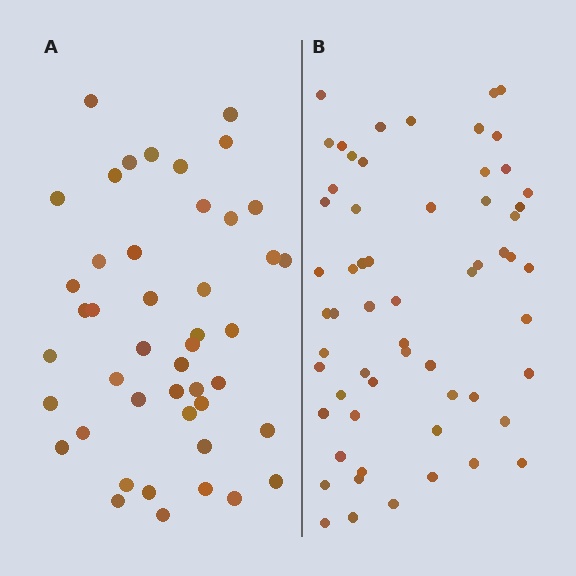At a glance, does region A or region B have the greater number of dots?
Region B (the right region) has more dots.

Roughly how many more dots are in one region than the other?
Region B has approximately 15 more dots than region A.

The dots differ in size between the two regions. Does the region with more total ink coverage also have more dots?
No. Region A has more total ink coverage because its dots are larger, but region B actually contains more individual dots. Total area can be misleading — the number of items is what matters here.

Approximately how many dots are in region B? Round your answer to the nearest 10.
About 60 dots.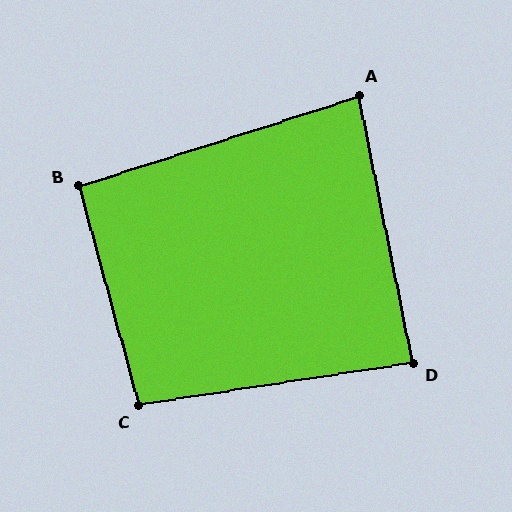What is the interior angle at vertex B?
Approximately 93 degrees (approximately right).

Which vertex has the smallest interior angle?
A, at approximately 84 degrees.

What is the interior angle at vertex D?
Approximately 87 degrees (approximately right).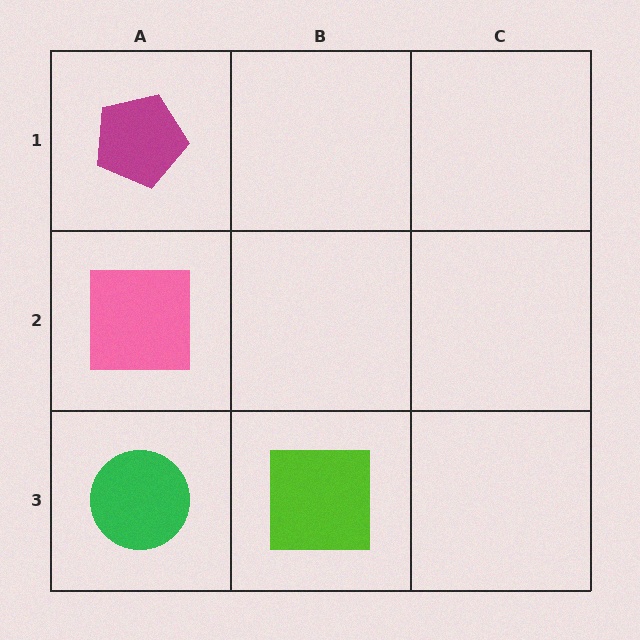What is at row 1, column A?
A magenta pentagon.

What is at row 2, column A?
A pink square.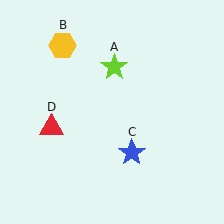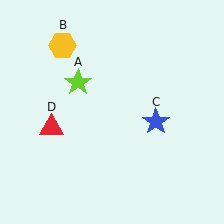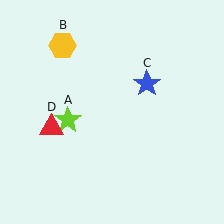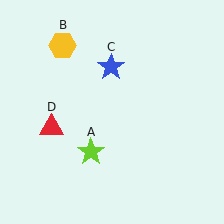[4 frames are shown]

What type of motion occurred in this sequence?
The lime star (object A), blue star (object C) rotated counterclockwise around the center of the scene.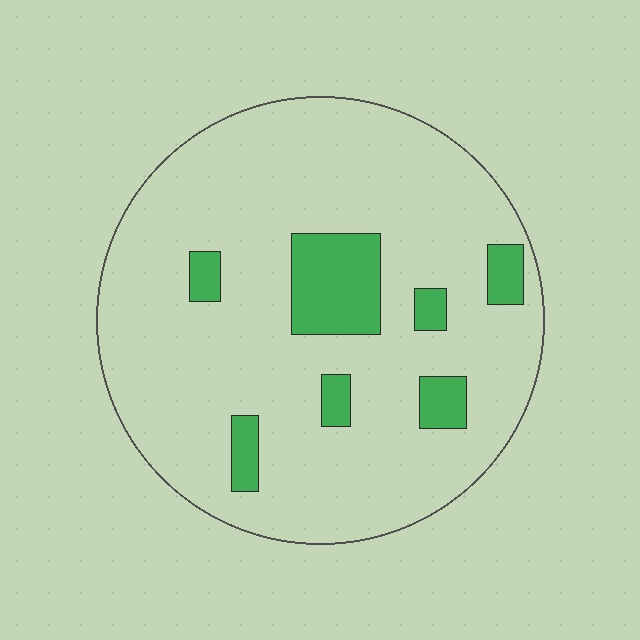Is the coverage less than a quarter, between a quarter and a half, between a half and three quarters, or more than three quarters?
Less than a quarter.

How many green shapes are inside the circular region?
7.